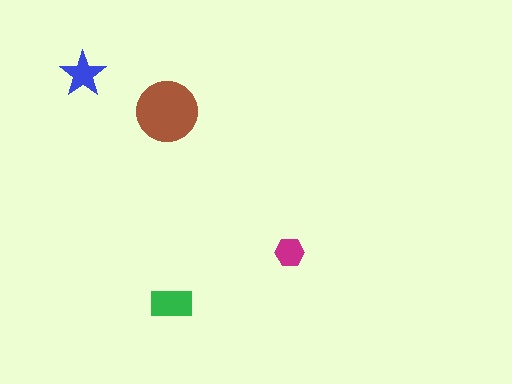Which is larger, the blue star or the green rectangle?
The green rectangle.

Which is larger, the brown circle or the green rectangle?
The brown circle.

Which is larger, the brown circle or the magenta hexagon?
The brown circle.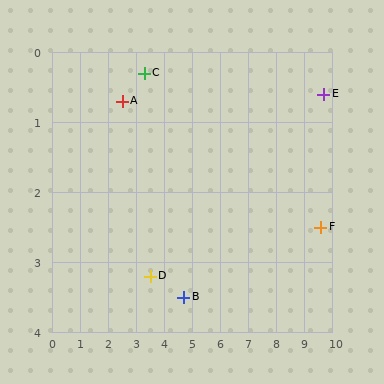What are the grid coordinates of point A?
Point A is at approximately (2.5, 0.7).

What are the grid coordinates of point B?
Point B is at approximately (4.7, 3.5).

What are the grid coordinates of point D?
Point D is at approximately (3.5, 3.2).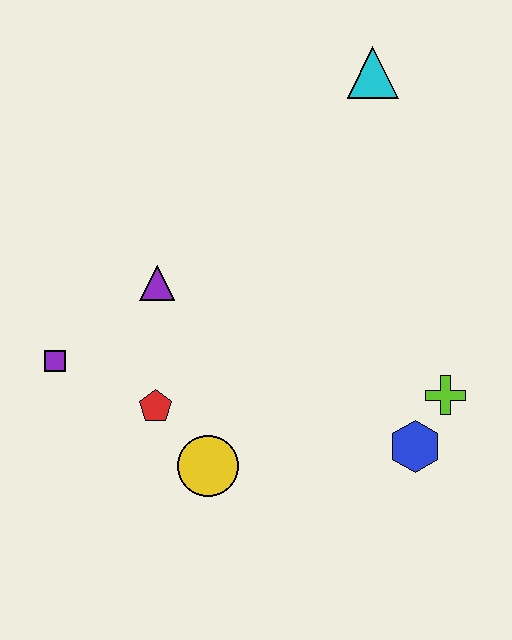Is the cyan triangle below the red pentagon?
No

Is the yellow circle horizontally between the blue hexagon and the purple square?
Yes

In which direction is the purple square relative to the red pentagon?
The purple square is to the left of the red pentagon.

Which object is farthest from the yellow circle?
The cyan triangle is farthest from the yellow circle.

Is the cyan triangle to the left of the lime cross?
Yes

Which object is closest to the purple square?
The red pentagon is closest to the purple square.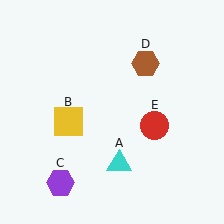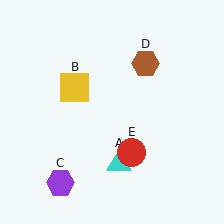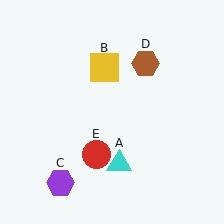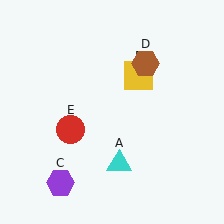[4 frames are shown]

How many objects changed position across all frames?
2 objects changed position: yellow square (object B), red circle (object E).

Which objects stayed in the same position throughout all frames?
Cyan triangle (object A) and purple hexagon (object C) and brown hexagon (object D) remained stationary.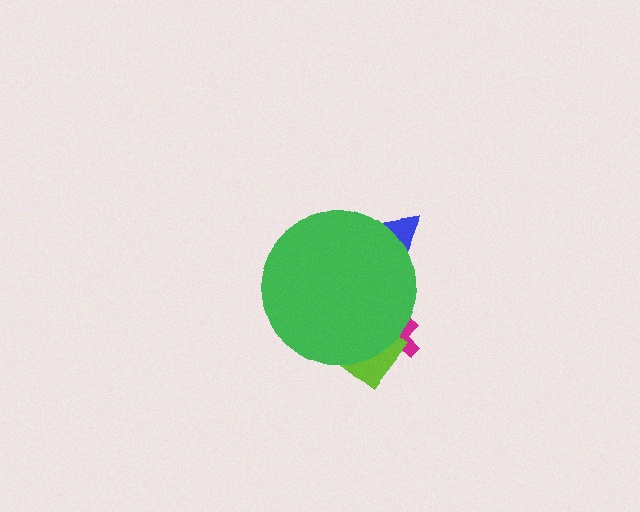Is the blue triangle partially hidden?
Yes, the blue triangle is partially hidden behind the green circle.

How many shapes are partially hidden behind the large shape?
3 shapes are partially hidden.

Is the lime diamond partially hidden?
Yes, the lime diamond is partially hidden behind the green circle.